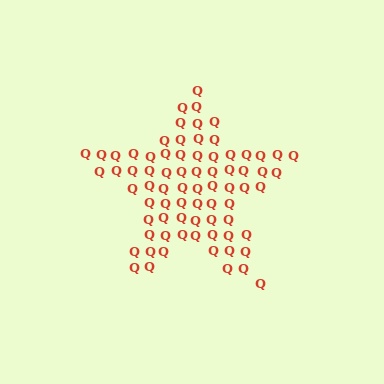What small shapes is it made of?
It is made of small letter Q's.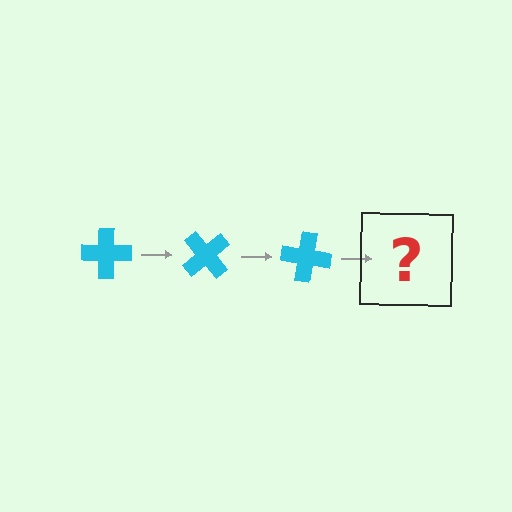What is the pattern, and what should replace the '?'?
The pattern is that the cross rotates 50 degrees each step. The '?' should be a cyan cross rotated 150 degrees.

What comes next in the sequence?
The next element should be a cyan cross rotated 150 degrees.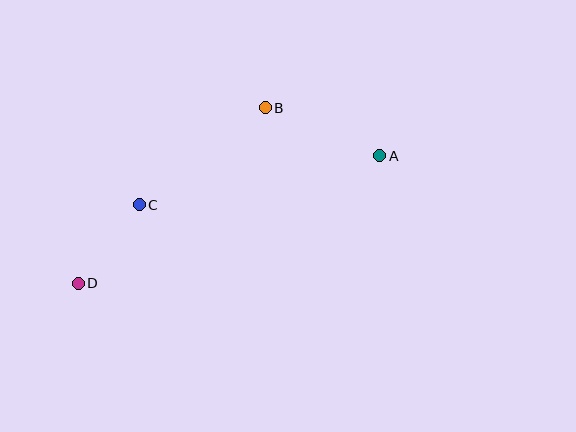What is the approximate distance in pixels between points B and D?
The distance between B and D is approximately 256 pixels.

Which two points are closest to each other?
Points C and D are closest to each other.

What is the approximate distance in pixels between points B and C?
The distance between B and C is approximately 159 pixels.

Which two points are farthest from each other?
Points A and D are farthest from each other.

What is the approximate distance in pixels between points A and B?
The distance between A and B is approximately 125 pixels.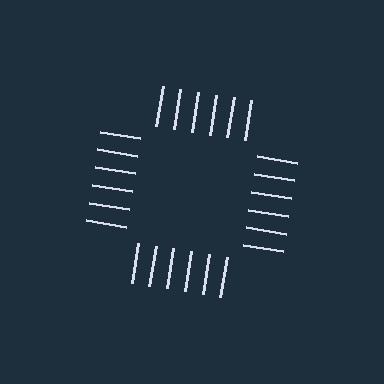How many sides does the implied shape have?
4 sides — the line-ends trace a square.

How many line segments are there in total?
24 — 6 along each of the 4 edges.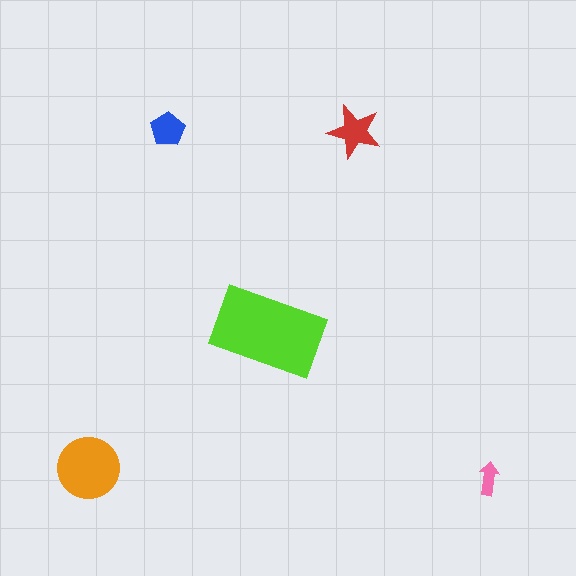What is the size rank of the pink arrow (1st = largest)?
5th.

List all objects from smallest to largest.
The pink arrow, the blue pentagon, the red star, the orange circle, the lime rectangle.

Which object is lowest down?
The pink arrow is bottommost.